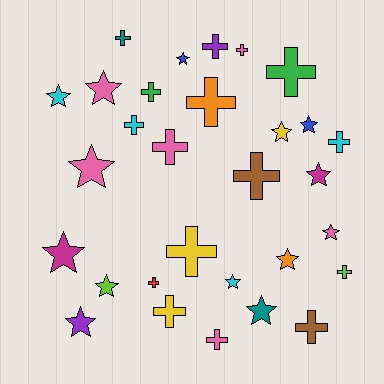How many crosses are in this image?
There are 16 crosses.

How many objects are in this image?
There are 30 objects.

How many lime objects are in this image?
There are 2 lime objects.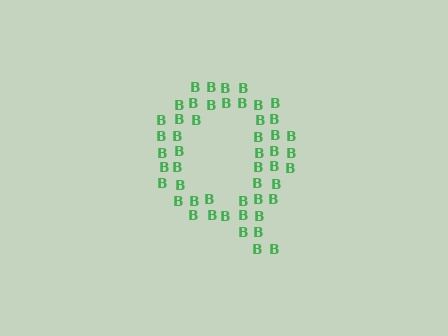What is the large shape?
The large shape is the letter Q.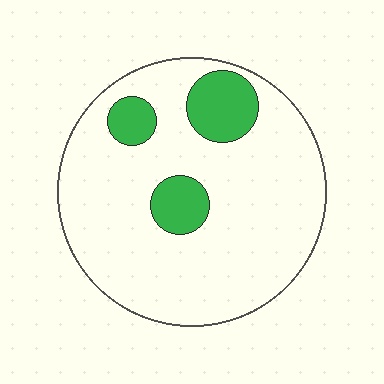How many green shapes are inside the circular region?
3.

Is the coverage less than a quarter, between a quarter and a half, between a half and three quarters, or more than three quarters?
Less than a quarter.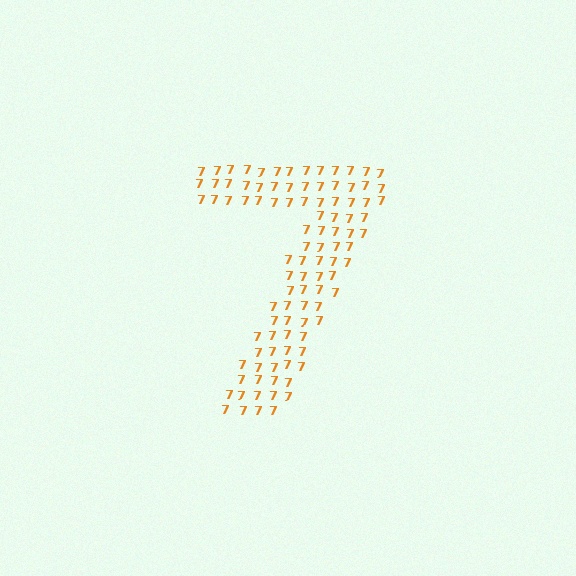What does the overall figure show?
The overall figure shows the digit 7.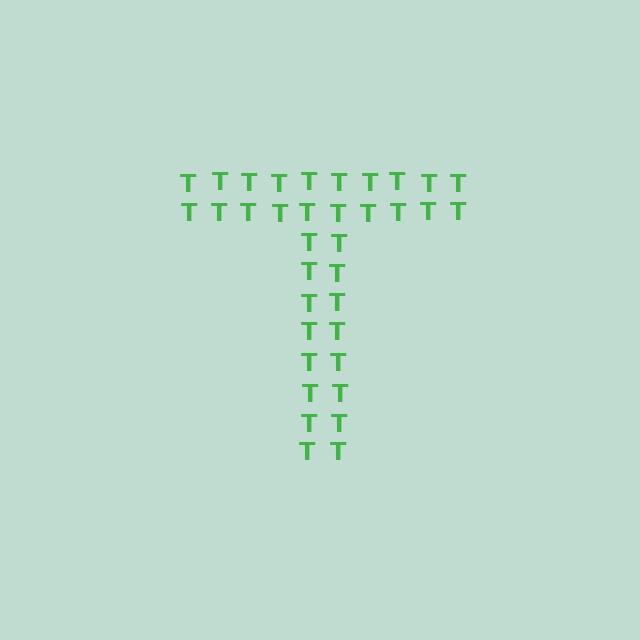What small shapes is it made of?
It is made of small letter T's.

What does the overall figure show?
The overall figure shows the letter T.